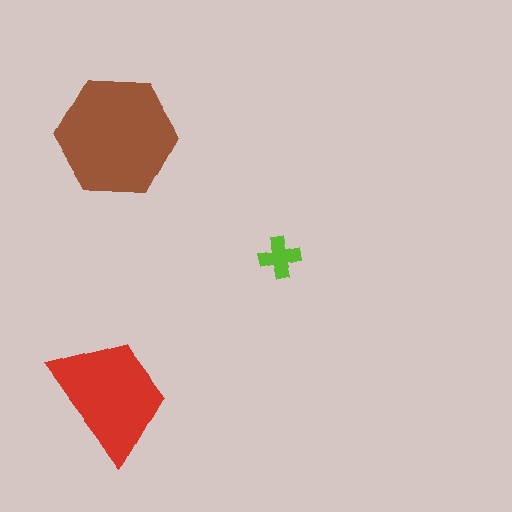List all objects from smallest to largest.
The lime cross, the red trapezoid, the brown hexagon.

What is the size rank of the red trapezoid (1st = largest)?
2nd.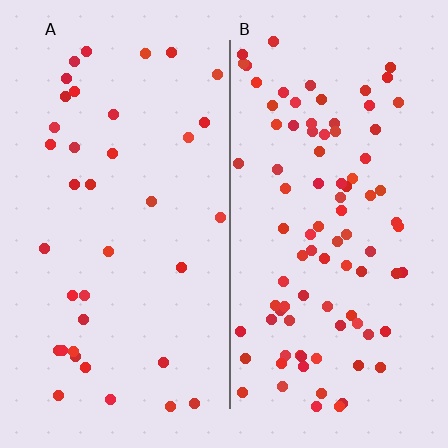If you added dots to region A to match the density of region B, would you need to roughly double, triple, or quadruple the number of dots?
Approximately double.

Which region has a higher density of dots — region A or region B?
B (the right).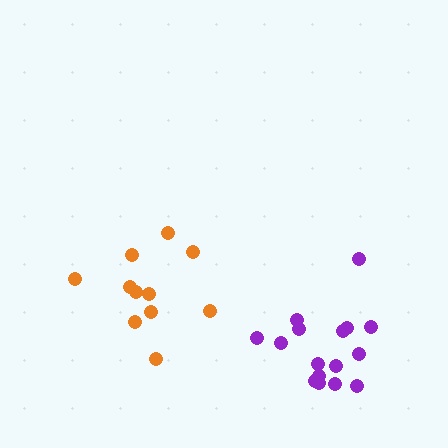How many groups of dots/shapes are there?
There are 2 groups.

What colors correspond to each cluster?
The clusters are colored: orange, purple.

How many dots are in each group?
Group 1: 11 dots, Group 2: 16 dots (27 total).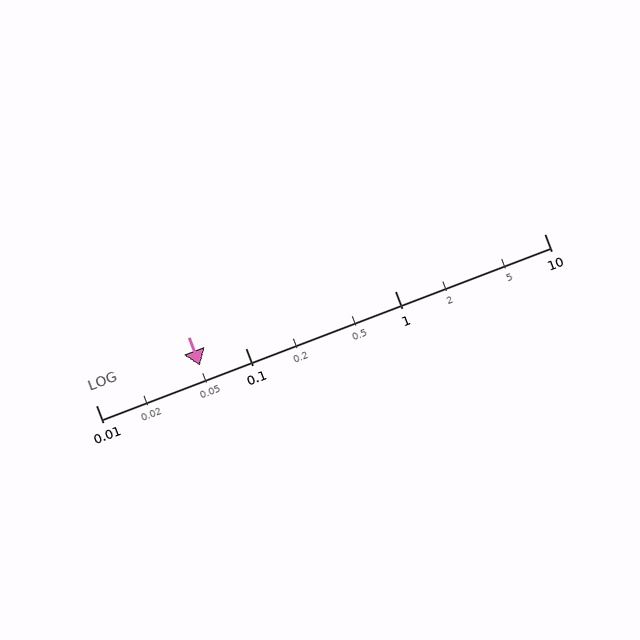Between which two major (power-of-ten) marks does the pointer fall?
The pointer is between 0.01 and 0.1.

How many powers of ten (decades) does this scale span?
The scale spans 3 decades, from 0.01 to 10.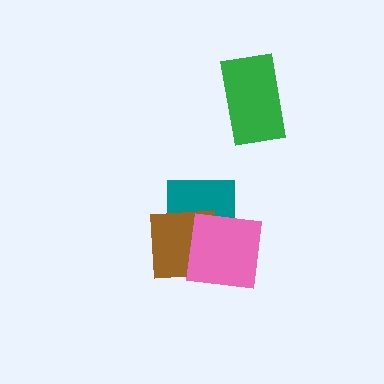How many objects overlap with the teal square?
2 objects overlap with the teal square.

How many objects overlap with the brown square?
2 objects overlap with the brown square.